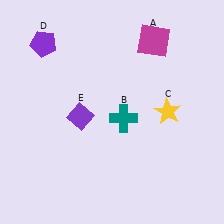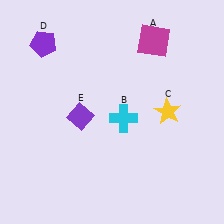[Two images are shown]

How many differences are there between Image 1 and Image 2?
There is 1 difference between the two images.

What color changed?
The cross (B) changed from teal in Image 1 to cyan in Image 2.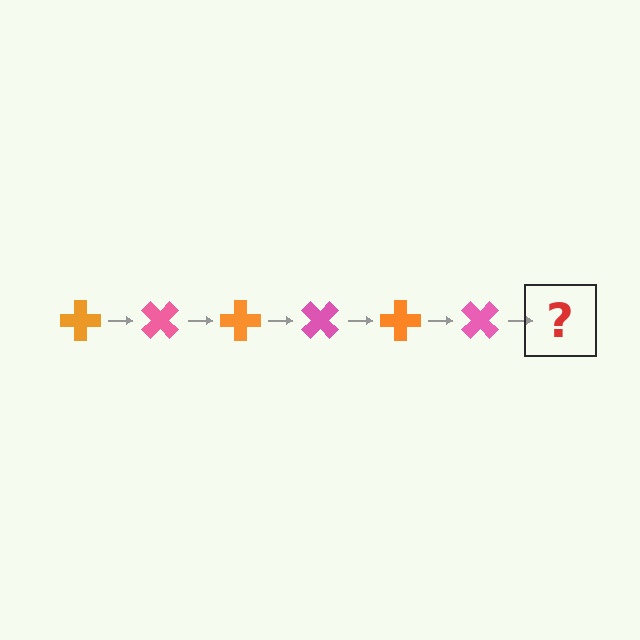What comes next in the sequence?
The next element should be an orange cross, rotated 270 degrees from the start.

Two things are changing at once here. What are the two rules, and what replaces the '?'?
The two rules are that it rotates 45 degrees each step and the color cycles through orange and pink. The '?' should be an orange cross, rotated 270 degrees from the start.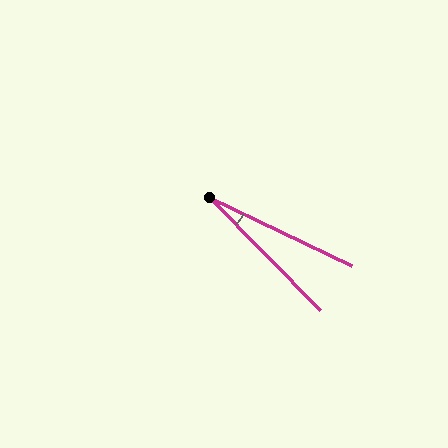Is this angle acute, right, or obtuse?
It is acute.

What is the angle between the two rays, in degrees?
Approximately 20 degrees.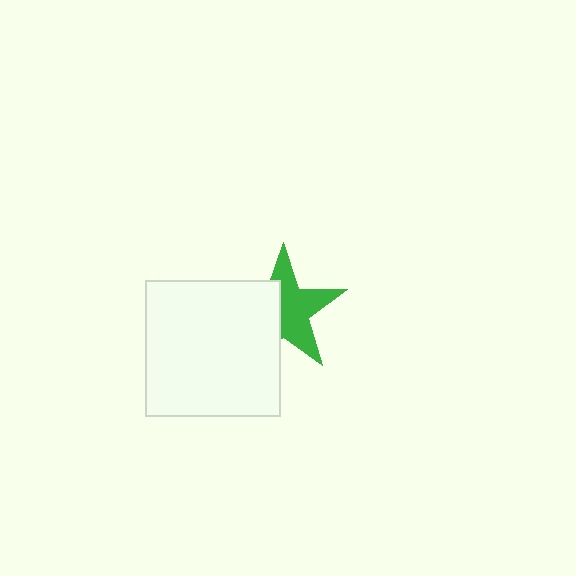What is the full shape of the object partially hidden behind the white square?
The partially hidden object is a green star.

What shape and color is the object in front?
The object in front is a white square.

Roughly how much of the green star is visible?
About half of it is visible (roughly 56%).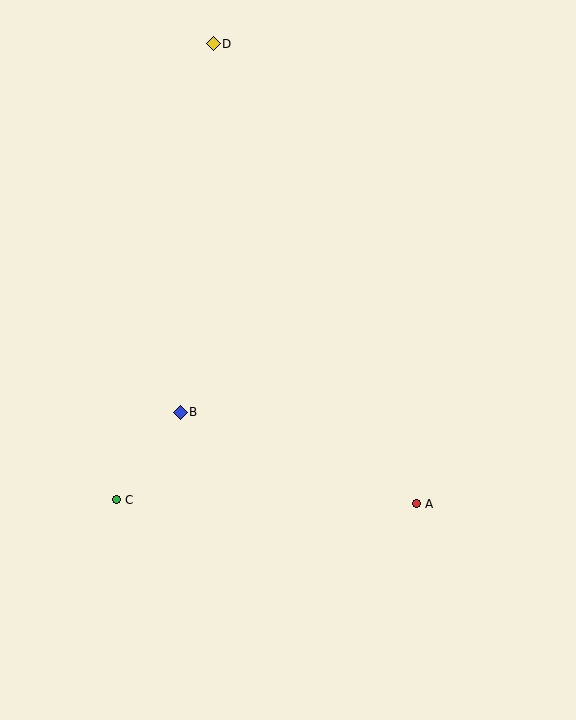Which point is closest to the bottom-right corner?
Point A is closest to the bottom-right corner.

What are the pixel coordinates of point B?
Point B is at (180, 412).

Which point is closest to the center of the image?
Point B at (180, 412) is closest to the center.